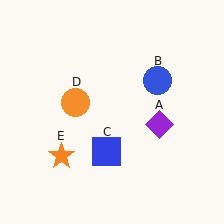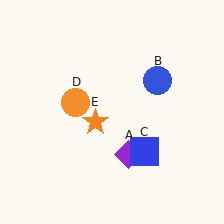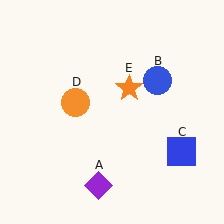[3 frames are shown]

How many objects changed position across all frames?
3 objects changed position: purple diamond (object A), blue square (object C), orange star (object E).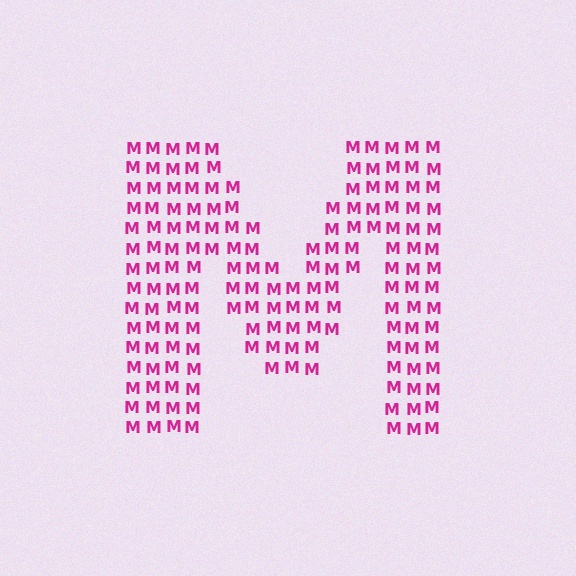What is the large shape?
The large shape is the letter M.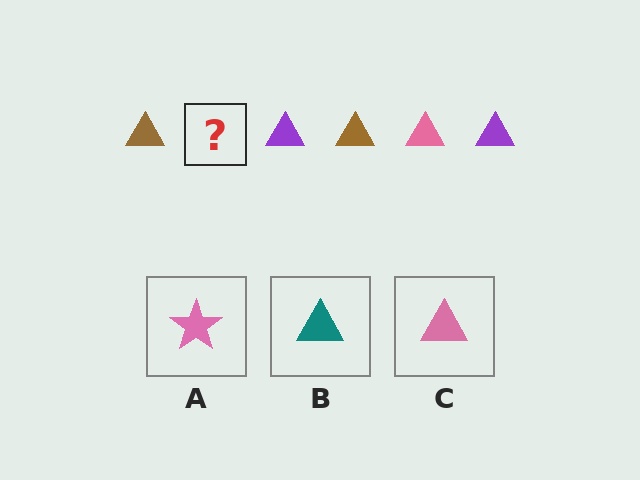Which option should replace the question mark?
Option C.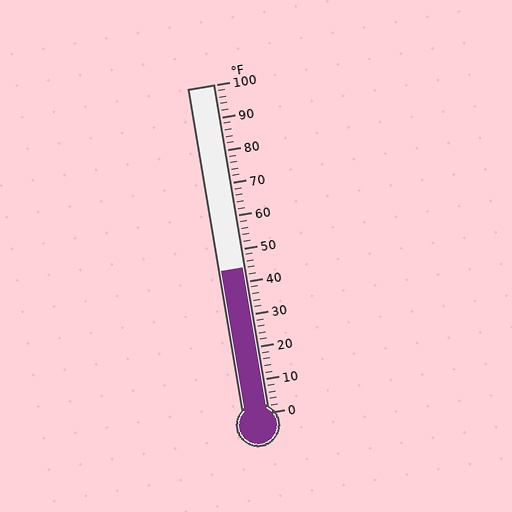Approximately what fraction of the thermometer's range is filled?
The thermometer is filled to approximately 45% of its range.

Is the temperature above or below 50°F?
The temperature is below 50°F.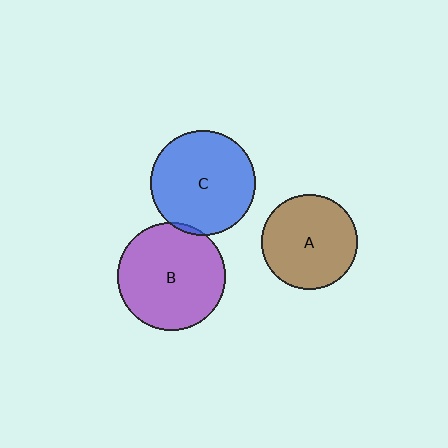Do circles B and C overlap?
Yes.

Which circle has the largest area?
Circle B (purple).